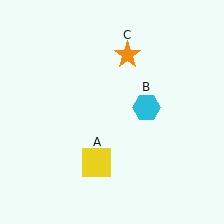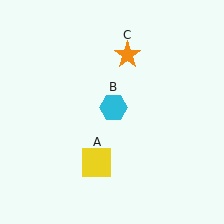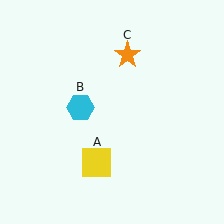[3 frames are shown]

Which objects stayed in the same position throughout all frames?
Yellow square (object A) and orange star (object C) remained stationary.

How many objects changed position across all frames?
1 object changed position: cyan hexagon (object B).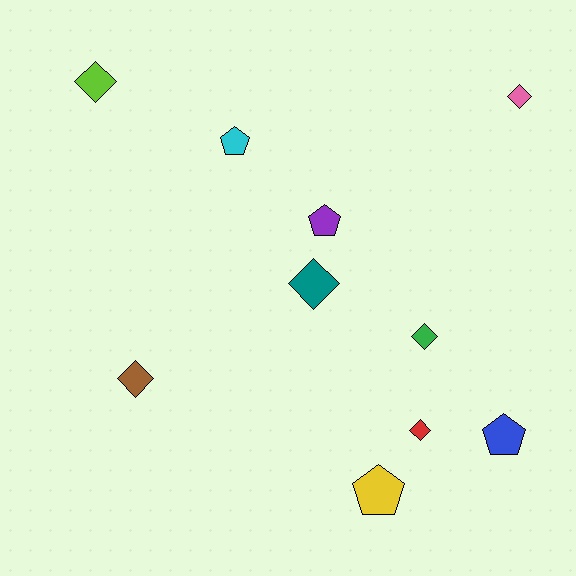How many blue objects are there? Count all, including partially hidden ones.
There is 1 blue object.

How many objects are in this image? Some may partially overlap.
There are 10 objects.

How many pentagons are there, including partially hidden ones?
There are 4 pentagons.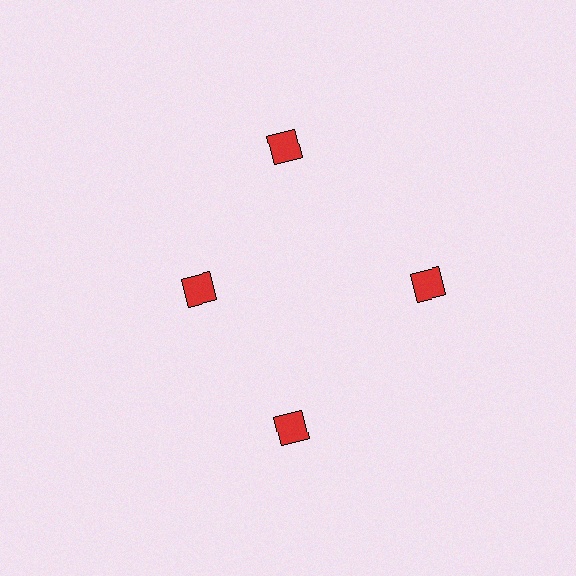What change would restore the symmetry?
The symmetry would be restored by moving it outward, back onto the ring so that all 4 squares sit at equal angles and equal distance from the center.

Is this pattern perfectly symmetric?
No. The 4 red squares are arranged in a ring, but one element near the 9 o'clock position is pulled inward toward the center, breaking the 4-fold rotational symmetry.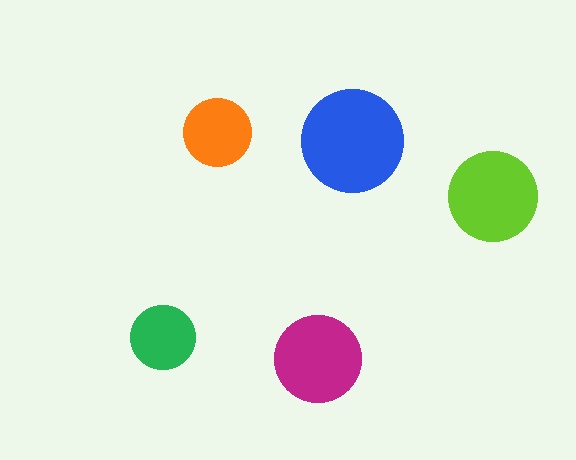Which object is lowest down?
The magenta circle is bottommost.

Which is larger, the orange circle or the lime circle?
The lime one.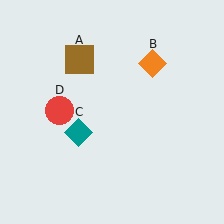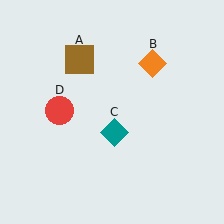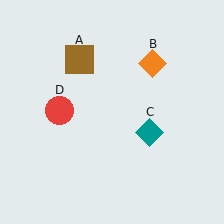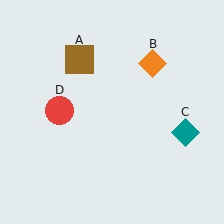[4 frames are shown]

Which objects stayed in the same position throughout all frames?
Brown square (object A) and orange diamond (object B) and red circle (object D) remained stationary.